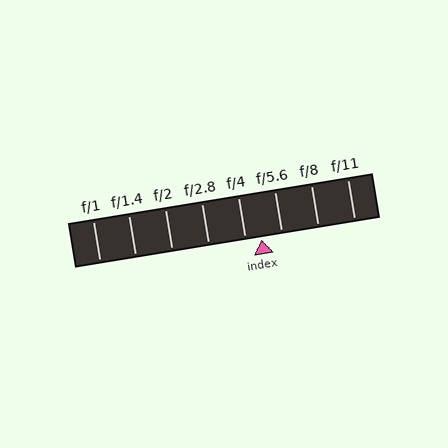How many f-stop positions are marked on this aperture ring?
There are 8 f-stop positions marked.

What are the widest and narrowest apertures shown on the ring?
The widest aperture shown is f/1 and the narrowest is f/11.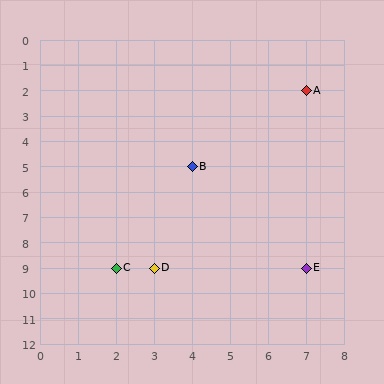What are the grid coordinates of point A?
Point A is at grid coordinates (7, 2).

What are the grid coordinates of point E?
Point E is at grid coordinates (7, 9).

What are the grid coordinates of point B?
Point B is at grid coordinates (4, 5).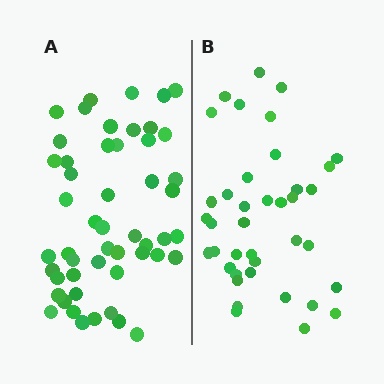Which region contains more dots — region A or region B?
Region A (the left region) has more dots.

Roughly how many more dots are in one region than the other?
Region A has roughly 12 or so more dots than region B.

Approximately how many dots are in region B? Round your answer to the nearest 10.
About 40 dots. (The exact count is 39, which rounds to 40.)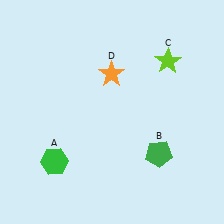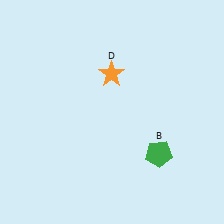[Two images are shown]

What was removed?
The green hexagon (A), the lime star (C) were removed in Image 2.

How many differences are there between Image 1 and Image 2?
There are 2 differences between the two images.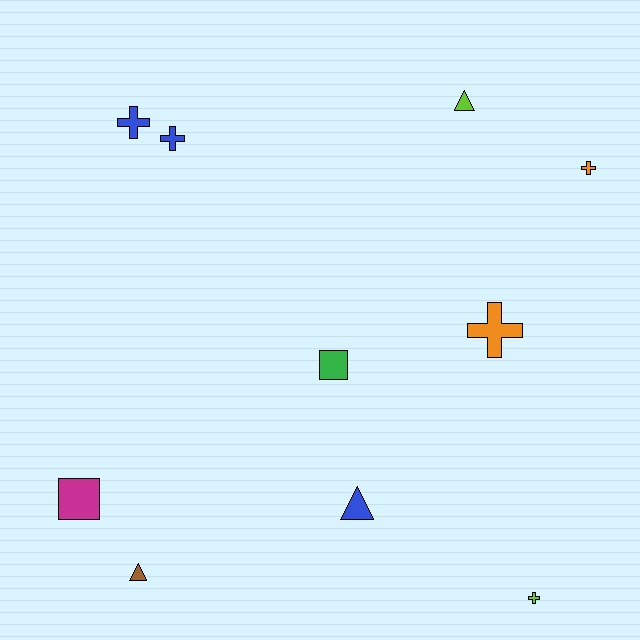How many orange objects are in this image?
There are 2 orange objects.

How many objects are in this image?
There are 10 objects.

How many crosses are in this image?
There are 5 crosses.